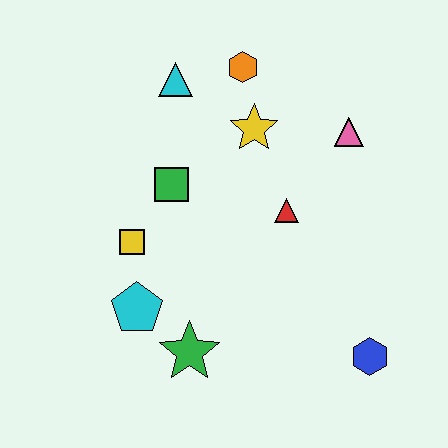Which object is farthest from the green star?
The orange hexagon is farthest from the green star.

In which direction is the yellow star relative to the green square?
The yellow star is to the right of the green square.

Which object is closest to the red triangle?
The yellow star is closest to the red triangle.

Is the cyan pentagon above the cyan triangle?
No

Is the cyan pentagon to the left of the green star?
Yes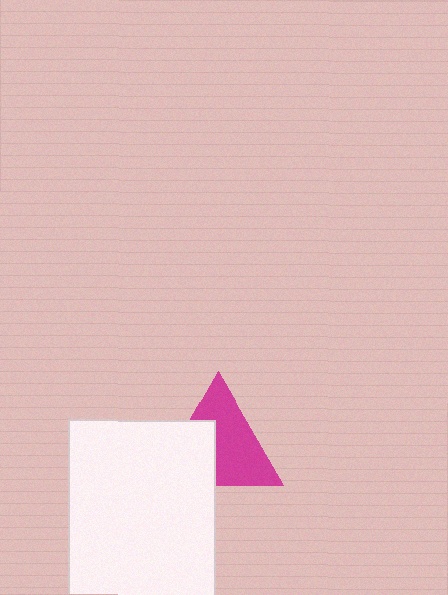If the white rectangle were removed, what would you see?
You would see the complete magenta triangle.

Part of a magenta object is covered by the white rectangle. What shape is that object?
It is a triangle.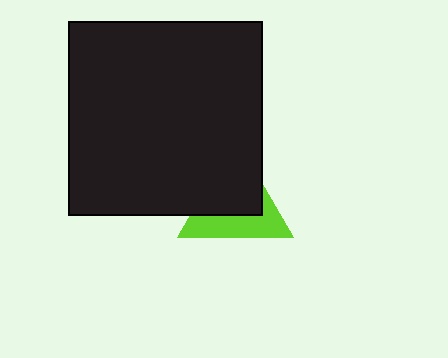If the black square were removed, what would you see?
You would see the complete lime triangle.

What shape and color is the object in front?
The object in front is a black square.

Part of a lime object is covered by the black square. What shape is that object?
It is a triangle.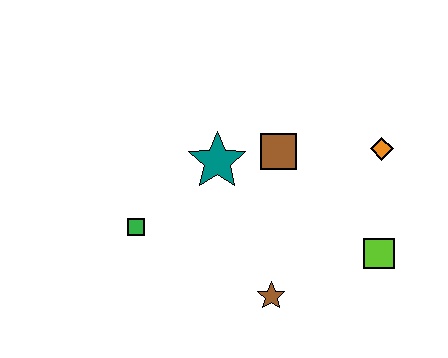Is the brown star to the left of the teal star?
No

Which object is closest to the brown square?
The teal star is closest to the brown square.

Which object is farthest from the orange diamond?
The green square is farthest from the orange diamond.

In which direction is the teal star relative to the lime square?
The teal star is to the left of the lime square.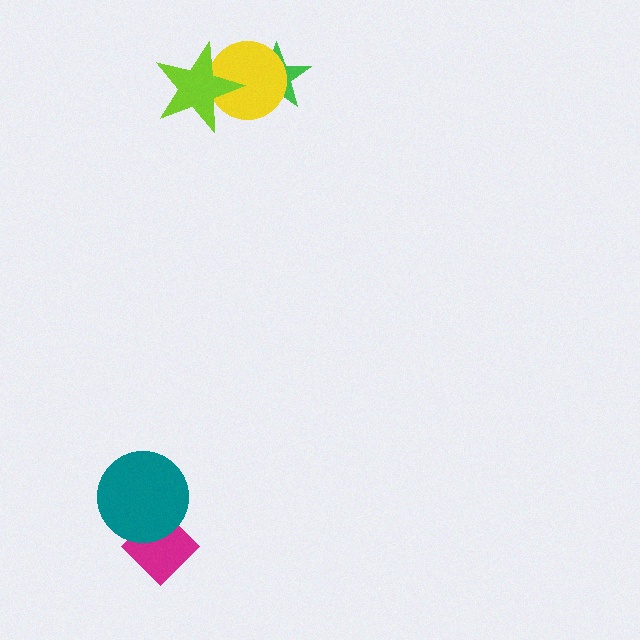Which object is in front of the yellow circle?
The lime star is in front of the yellow circle.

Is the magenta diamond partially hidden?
Yes, it is partially covered by another shape.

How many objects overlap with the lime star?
1 object overlaps with the lime star.